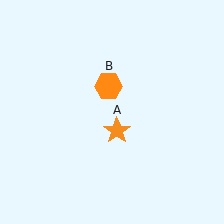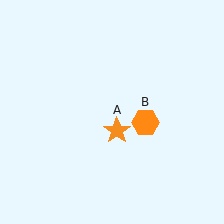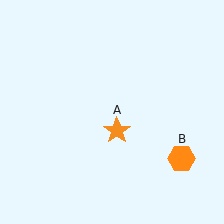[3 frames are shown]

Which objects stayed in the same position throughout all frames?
Orange star (object A) remained stationary.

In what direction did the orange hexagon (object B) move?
The orange hexagon (object B) moved down and to the right.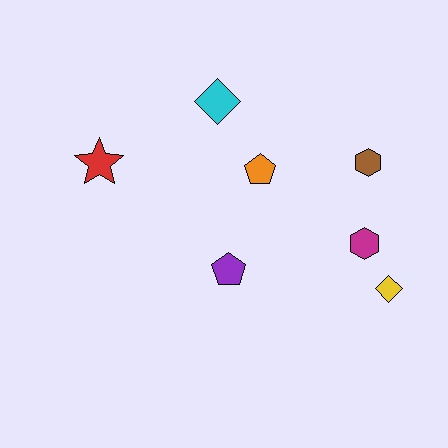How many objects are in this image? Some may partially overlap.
There are 7 objects.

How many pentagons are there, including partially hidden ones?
There are 2 pentagons.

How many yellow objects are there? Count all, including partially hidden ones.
There is 1 yellow object.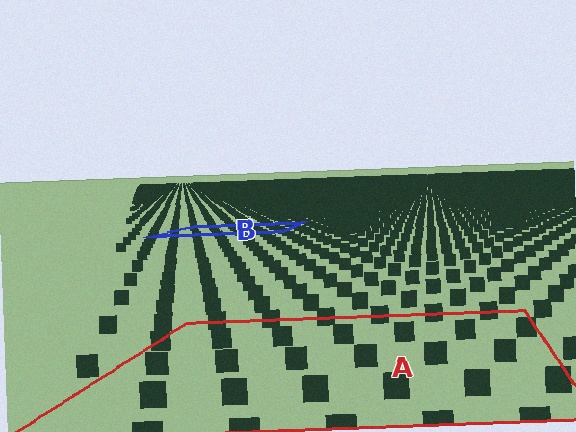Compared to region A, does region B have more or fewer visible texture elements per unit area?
Region B has more texture elements per unit area — they are packed more densely because it is farther away.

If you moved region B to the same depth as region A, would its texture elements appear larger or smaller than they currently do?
They would appear larger. At a closer depth, the same texture elements are projected at a bigger on-screen size.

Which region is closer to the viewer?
Region A is closer. The texture elements there are larger and more spread out.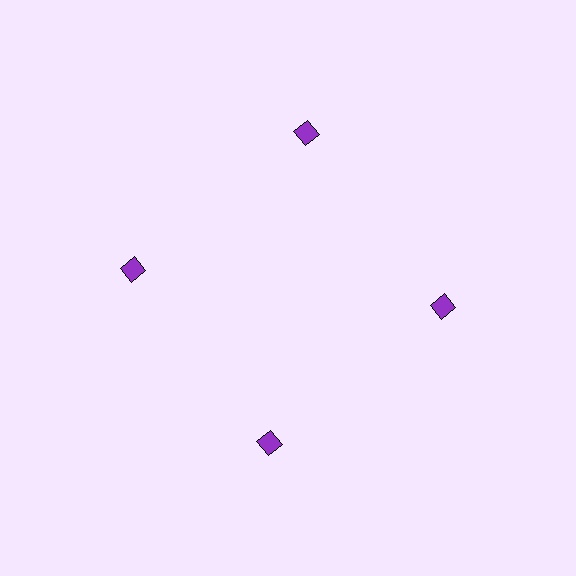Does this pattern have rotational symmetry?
Yes, this pattern has 4-fold rotational symmetry. It looks the same after rotating 90 degrees around the center.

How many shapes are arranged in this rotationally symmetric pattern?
There are 4 shapes, arranged in 4 groups of 1.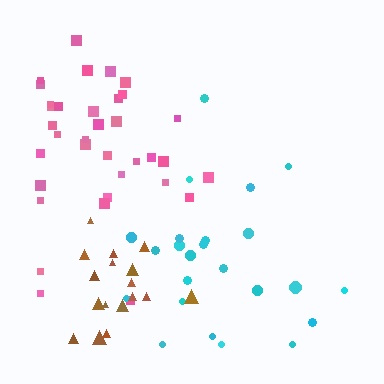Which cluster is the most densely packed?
Brown.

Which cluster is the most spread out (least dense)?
Cyan.